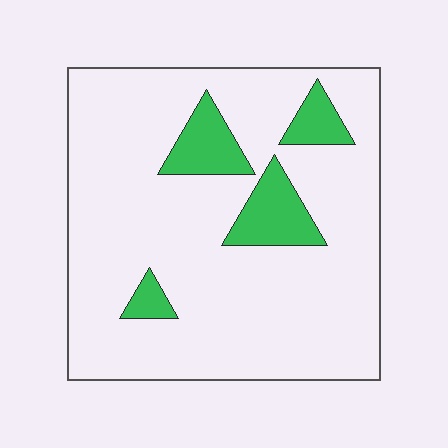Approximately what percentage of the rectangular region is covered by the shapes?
Approximately 15%.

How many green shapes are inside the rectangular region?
4.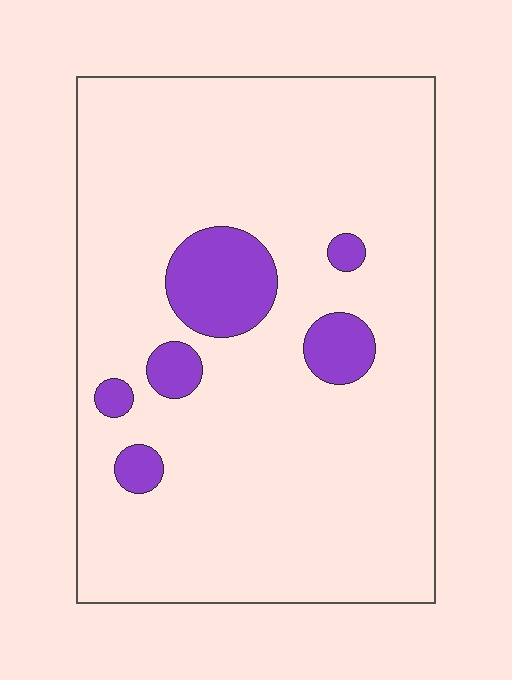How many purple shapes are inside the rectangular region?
6.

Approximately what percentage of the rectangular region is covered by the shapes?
Approximately 10%.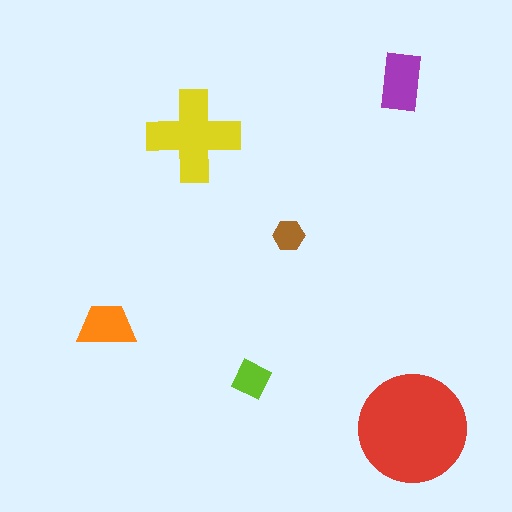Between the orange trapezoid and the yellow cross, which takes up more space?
The yellow cross.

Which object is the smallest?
The brown hexagon.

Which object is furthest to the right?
The red circle is rightmost.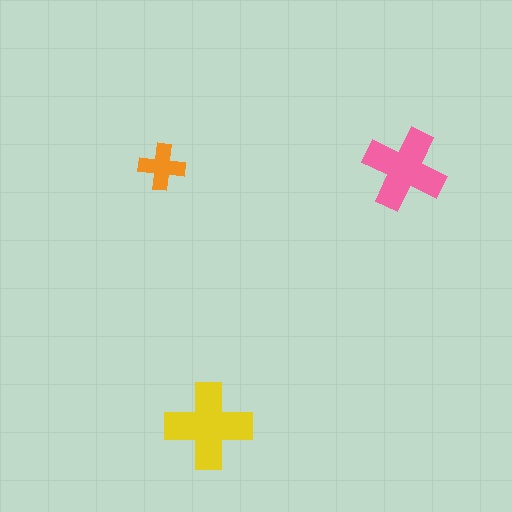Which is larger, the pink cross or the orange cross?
The pink one.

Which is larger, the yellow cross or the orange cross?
The yellow one.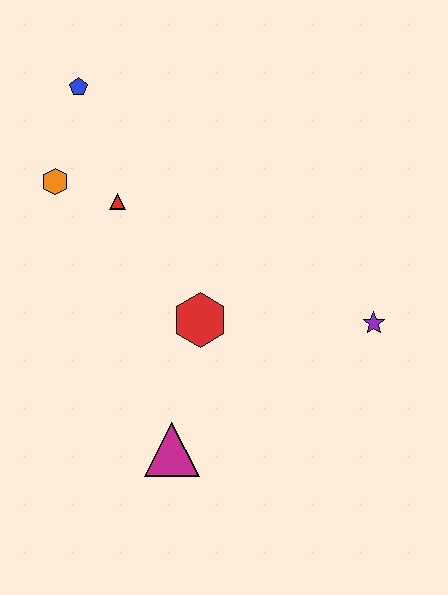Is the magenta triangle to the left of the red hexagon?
Yes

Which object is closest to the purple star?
The red hexagon is closest to the purple star.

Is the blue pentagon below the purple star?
No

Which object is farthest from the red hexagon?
The blue pentagon is farthest from the red hexagon.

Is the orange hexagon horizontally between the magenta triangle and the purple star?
No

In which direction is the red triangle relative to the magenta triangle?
The red triangle is above the magenta triangle.